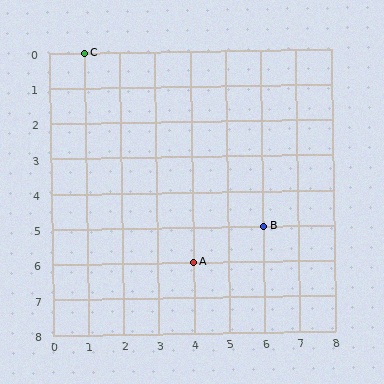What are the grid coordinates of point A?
Point A is at grid coordinates (4, 6).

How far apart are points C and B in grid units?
Points C and B are 5 columns and 5 rows apart (about 7.1 grid units diagonally).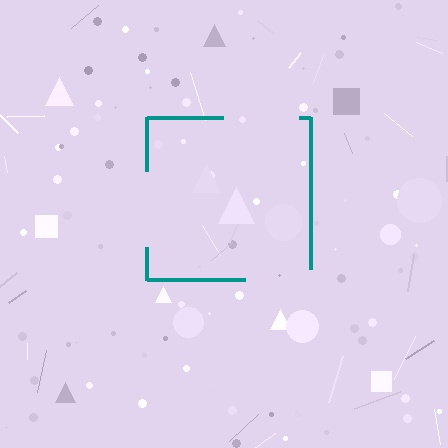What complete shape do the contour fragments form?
The contour fragments form a square.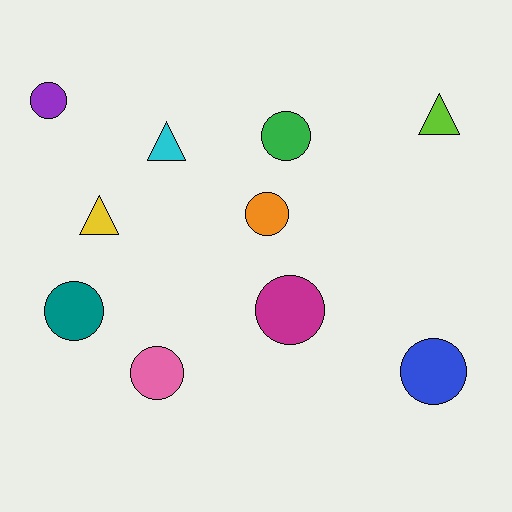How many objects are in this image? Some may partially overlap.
There are 10 objects.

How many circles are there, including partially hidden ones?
There are 7 circles.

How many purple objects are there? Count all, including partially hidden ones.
There is 1 purple object.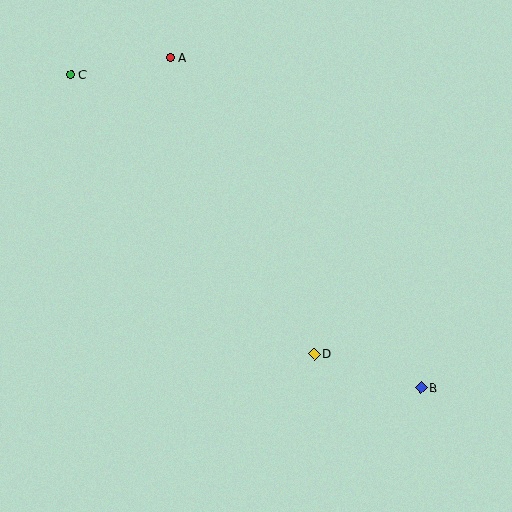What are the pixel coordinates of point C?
Point C is at (71, 74).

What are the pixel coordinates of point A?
Point A is at (171, 58).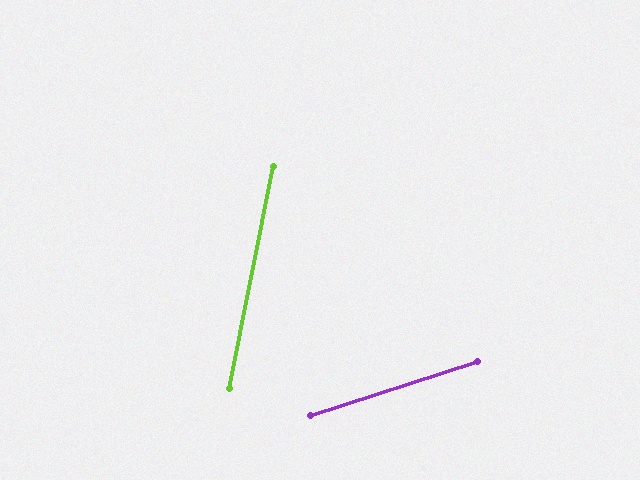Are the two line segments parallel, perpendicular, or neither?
Neither parallel nor perpendicular — they differ by about 61°.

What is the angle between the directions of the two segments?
Approximately 61 degrees.